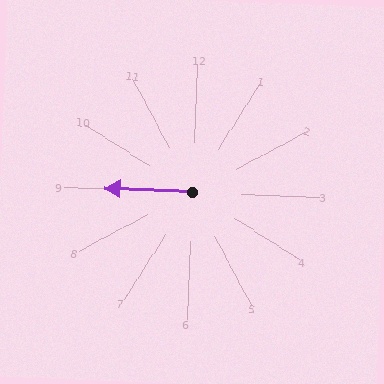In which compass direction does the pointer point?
West.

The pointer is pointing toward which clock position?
Roughly 9 o'clock.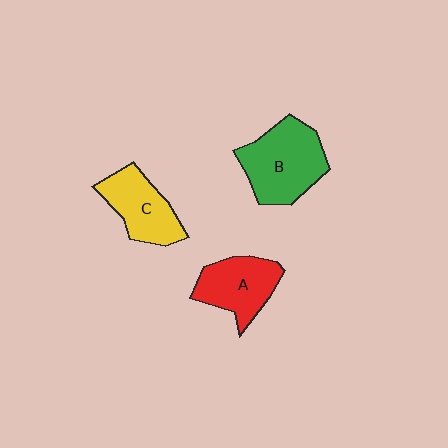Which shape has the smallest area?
Shape C (yellow).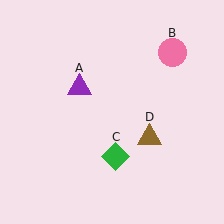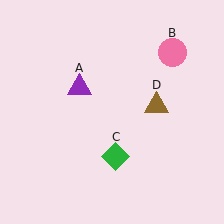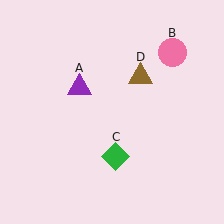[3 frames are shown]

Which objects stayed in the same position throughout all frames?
Purple triangle (object A) and pink circle (object B) and green diamond (object C) remained stationary.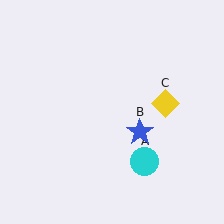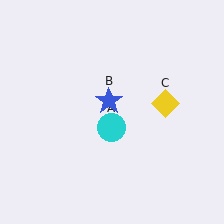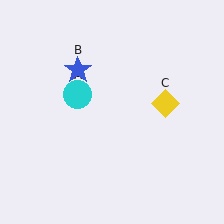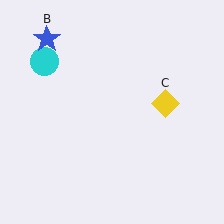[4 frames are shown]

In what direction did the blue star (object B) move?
The blue star (object B) moved up and to the left.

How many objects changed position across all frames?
2 objects changed position: cyan circle (object A), blue star (object B).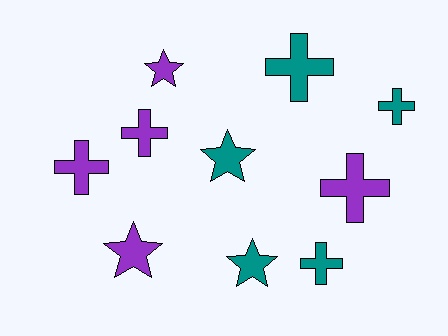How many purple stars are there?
There are 2 purple stars.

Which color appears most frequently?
Teal, with 5 objects.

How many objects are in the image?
There are 10 objects.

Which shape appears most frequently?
Cross, with 6 objects.